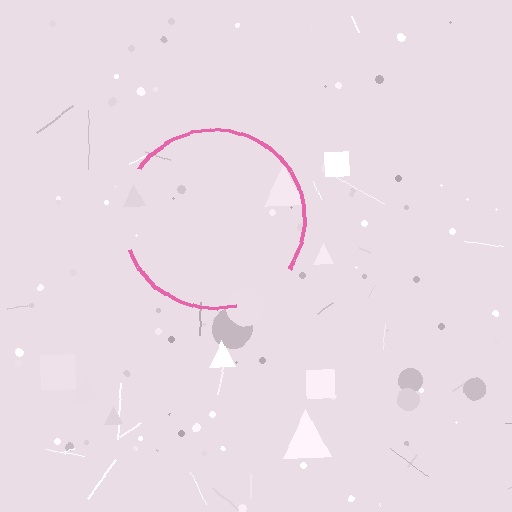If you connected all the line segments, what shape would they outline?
They would outline a circle.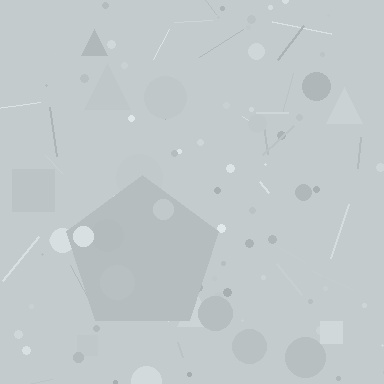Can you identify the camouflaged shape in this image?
The camouflaged shape is a pentagon.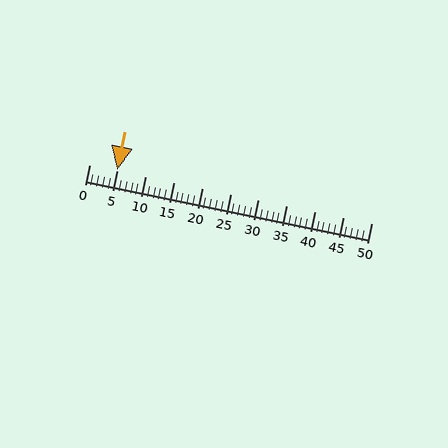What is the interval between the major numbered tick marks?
The major tick marks are spaced 5 units apart.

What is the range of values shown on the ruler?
The ruler shows values from 0 to 50.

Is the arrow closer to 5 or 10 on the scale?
The arrow is closer to 5.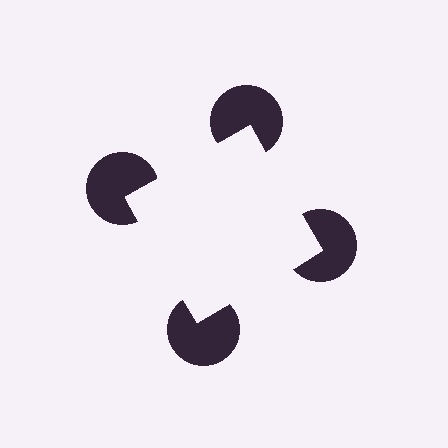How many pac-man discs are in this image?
There are 4 — one at each vertex of the illusory square.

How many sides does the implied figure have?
4 sides.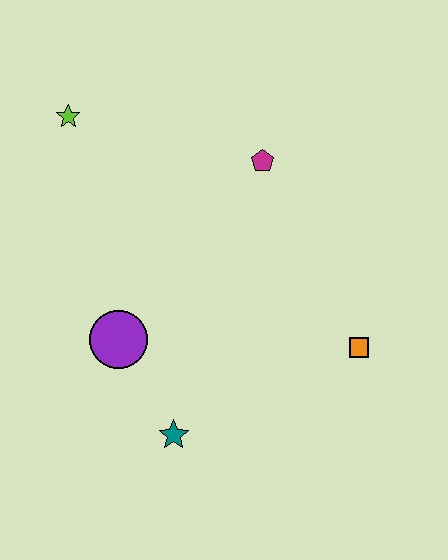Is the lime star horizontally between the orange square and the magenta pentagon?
No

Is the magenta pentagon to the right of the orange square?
No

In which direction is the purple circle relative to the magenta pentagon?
The purple circle is below the magenta pentagon.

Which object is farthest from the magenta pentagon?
The teal star is farthest from the magenta pentagon.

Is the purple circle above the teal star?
Yes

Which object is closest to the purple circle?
The teal star is closest to the purple circle.